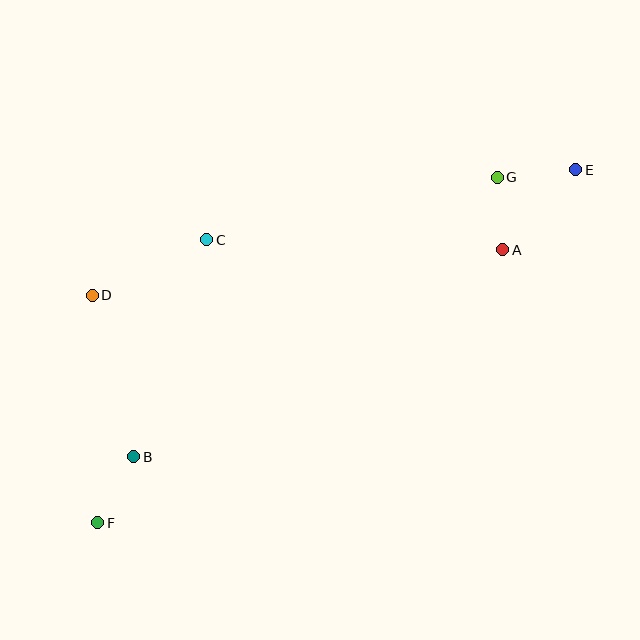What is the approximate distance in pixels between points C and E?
The distance between C and E is approximately 376 pixels.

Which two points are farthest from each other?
Points E and F are farthest from each other.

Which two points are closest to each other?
Points A and G are closest to each other.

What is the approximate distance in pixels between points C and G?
The distance between C and G is approximately 297 pixels.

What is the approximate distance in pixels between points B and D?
The distance between B and D is approximately 167 pixels.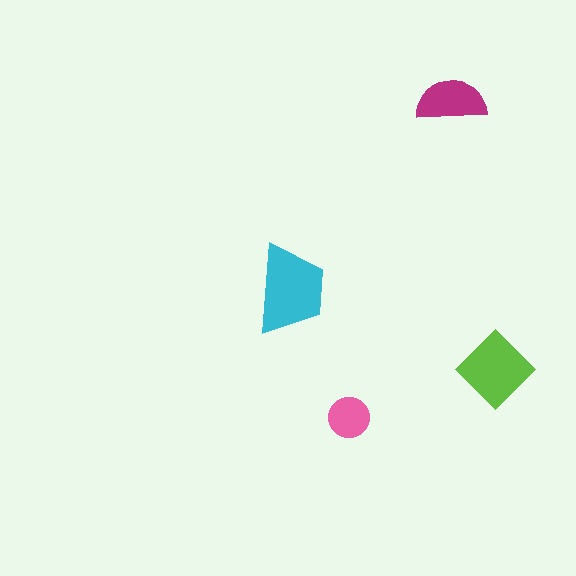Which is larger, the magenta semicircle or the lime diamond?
The lime diamond.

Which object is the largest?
The cyan trapezoid.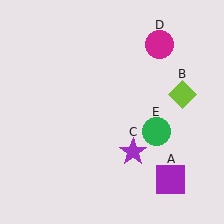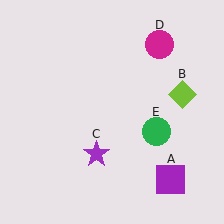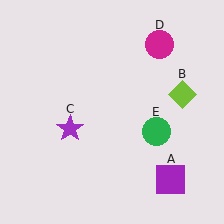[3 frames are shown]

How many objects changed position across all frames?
1 object changed position: purple star (object C).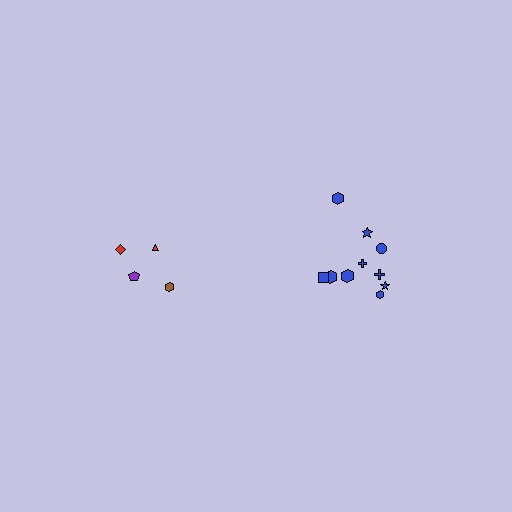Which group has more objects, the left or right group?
The right group.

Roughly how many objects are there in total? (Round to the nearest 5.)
Roughly 15 objects in total.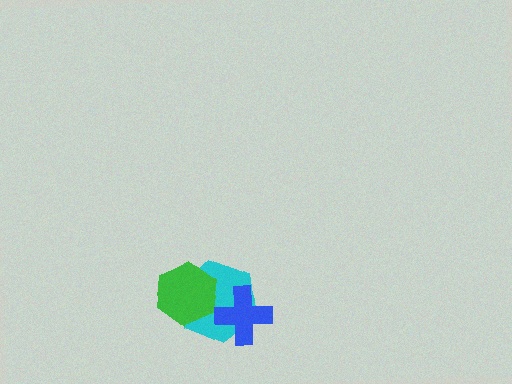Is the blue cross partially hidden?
No, no other shape covers it.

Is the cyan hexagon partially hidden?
Yes, it is partially covered by another shape.